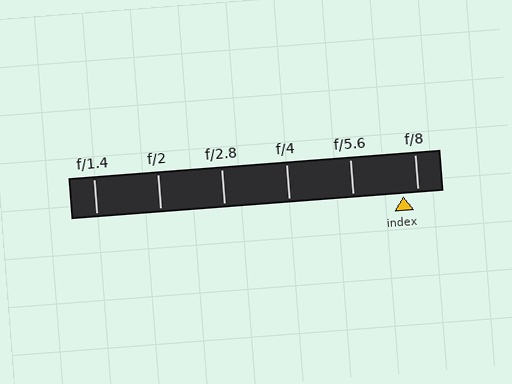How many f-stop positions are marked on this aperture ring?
There are 6 f-stop positions marked.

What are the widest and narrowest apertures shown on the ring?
The widest aperture shown is f/1.4 and the narrowest is f/8.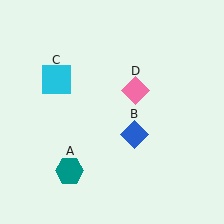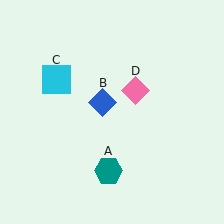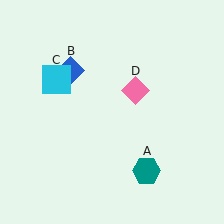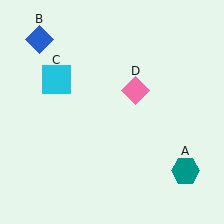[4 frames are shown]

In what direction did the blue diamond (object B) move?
The blue diamond (object B) moved up and to the left.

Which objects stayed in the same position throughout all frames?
Cyan square (object C) and pink diamond (object D) remained stationary.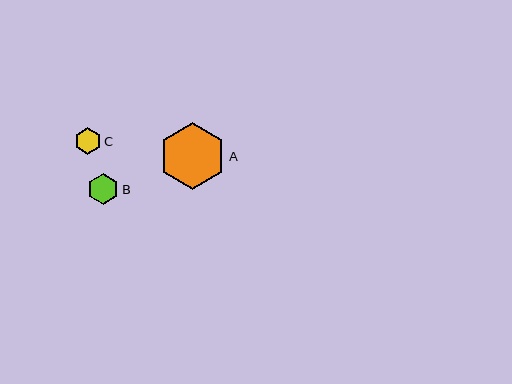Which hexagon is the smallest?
Hexagon C is the smallest with a size of approximately 27 pixels.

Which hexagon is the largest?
Hexagon A is the largest with a size of approximately 67 pixels.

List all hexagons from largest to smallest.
From largest to smallest: A, B, C.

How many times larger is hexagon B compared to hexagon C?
Hexagon B is approximately 1.1 times the size of hexagon C.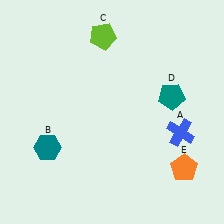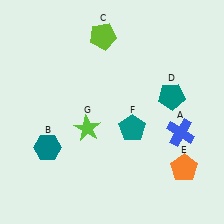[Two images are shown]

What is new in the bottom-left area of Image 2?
A lime star (G) was added in the bottom-left area of Image 2.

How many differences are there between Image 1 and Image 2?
There are 2 differences between the two images.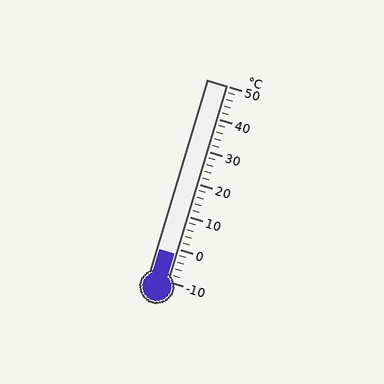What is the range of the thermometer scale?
The thermometer scale ranges from -10°C to 50°C.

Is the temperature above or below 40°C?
The temperature is below 40°C.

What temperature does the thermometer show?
The thermometer shows approximately -2°C.